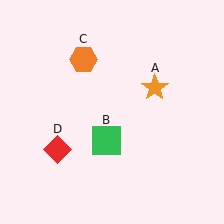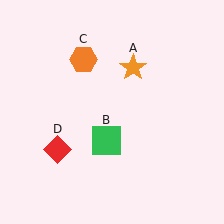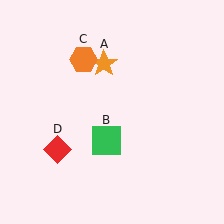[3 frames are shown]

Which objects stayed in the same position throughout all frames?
Green square (object B) and orange hexagon (object C) and red diamond (object D) remained stationary.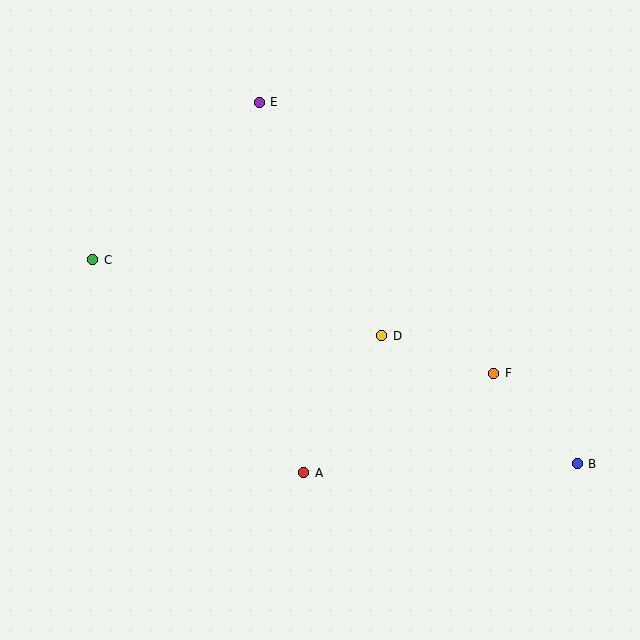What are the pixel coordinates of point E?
Point E is at (259, 102).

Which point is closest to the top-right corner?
Point E is closest to the top-right corner.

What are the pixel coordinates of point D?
Point D is at (382, 336).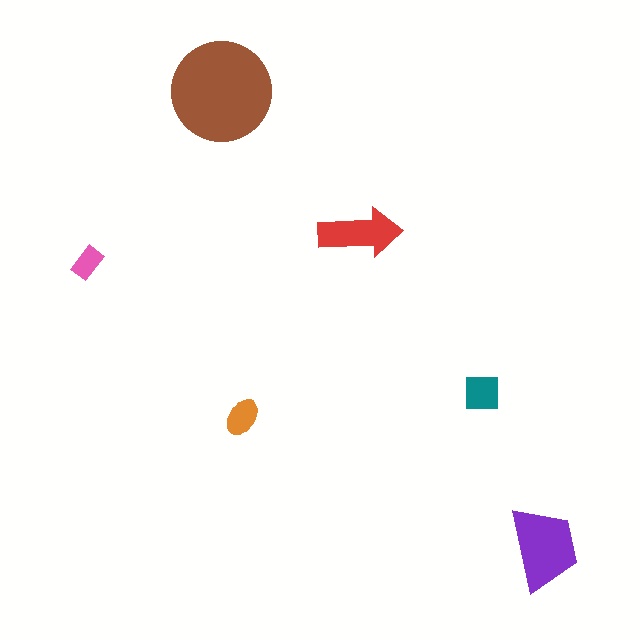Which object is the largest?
The brown circle.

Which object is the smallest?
The pink rectangle.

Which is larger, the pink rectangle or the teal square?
The teal square.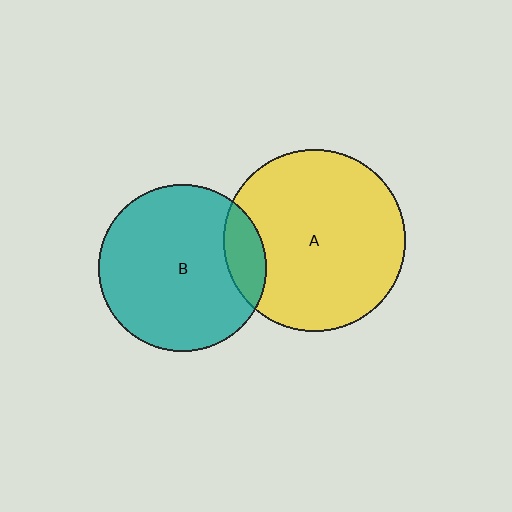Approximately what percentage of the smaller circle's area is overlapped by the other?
Approximately 15%.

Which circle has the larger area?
Circle A (yellow).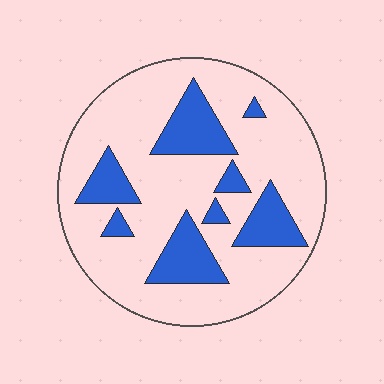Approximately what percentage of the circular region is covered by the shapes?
Approximately 25%.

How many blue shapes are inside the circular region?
8.